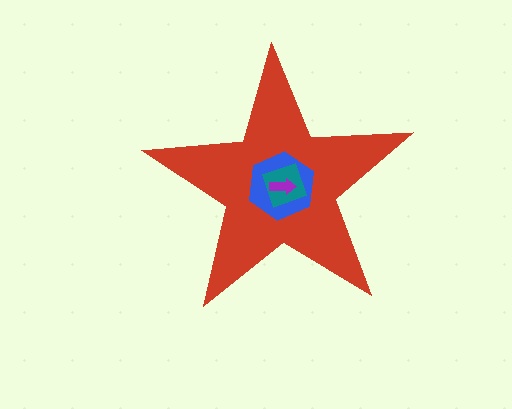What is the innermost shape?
The purple arrow.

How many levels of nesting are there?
4.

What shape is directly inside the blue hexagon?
The teal square.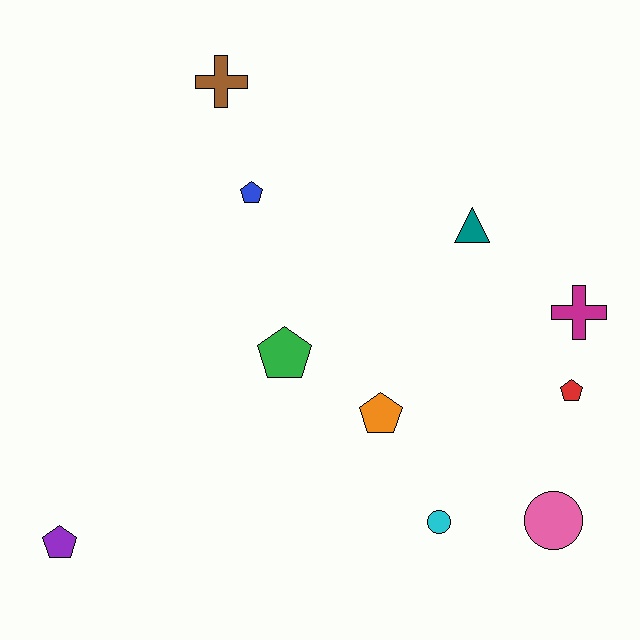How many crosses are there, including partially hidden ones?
There are 2 crosses.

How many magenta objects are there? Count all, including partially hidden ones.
There is 1 magenta object.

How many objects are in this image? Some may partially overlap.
There are 10 objects.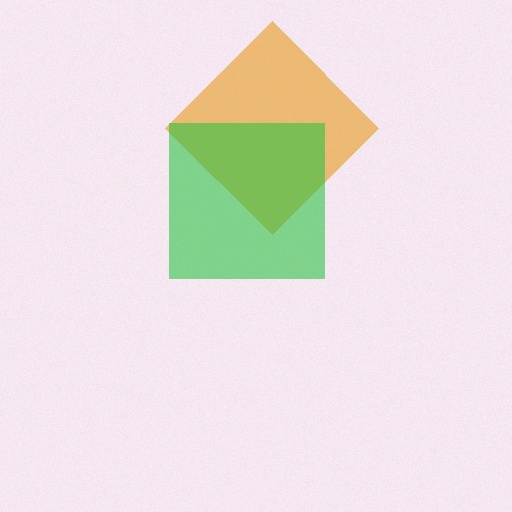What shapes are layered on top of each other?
The layered shapes are: an orange diamond, a green square.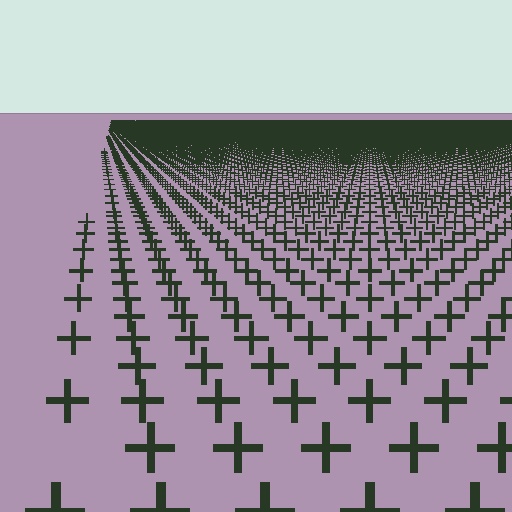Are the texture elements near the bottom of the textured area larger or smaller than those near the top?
Larger. Near the bottom, elements are closer to the viewer and appear at a bigger on-screen size.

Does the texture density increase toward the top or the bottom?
Density increases toward the top.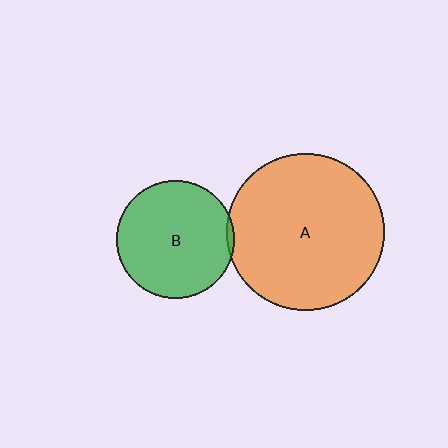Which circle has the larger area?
Circle A (orange).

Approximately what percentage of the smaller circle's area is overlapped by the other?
Approximately 5%.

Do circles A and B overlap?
Yes.